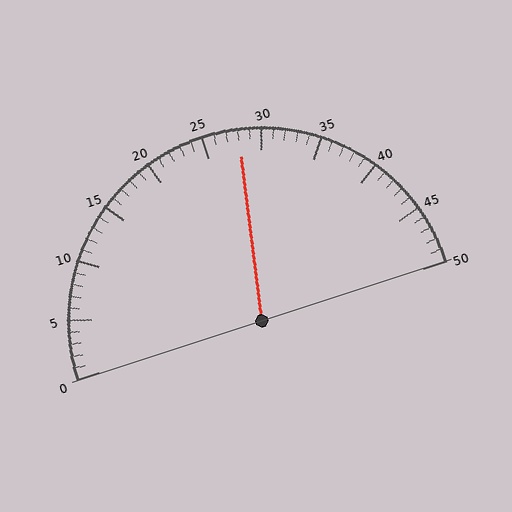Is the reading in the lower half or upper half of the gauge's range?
The reading is in the upper half of the range (0 to 50).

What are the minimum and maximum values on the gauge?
The gauge ranges from 0 to 50.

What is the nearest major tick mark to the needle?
The nearest major tick mark is 30.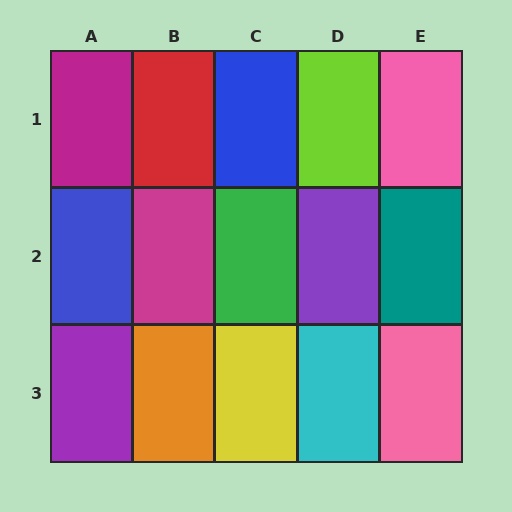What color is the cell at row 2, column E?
Teal.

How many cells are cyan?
1 cell is cyan.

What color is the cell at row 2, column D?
Purple.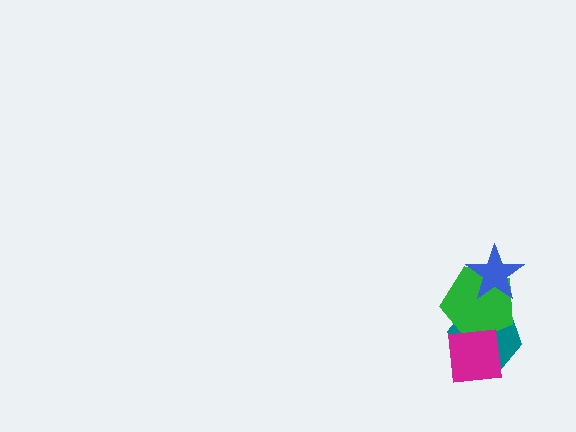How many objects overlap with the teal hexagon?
2 objects overlap with the teal hexagon.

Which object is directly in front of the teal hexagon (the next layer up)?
The green pentagon is directly in front of the teal hexagon.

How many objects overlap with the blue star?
1 object overlaps with the blue star.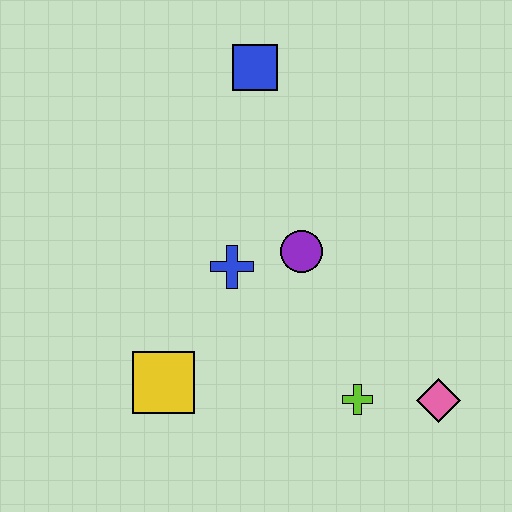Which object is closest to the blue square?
The purple circle is closest to the blue square.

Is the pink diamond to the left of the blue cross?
No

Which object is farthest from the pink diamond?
The blue square is farthest from the pink diamond.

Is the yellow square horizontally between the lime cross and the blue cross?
No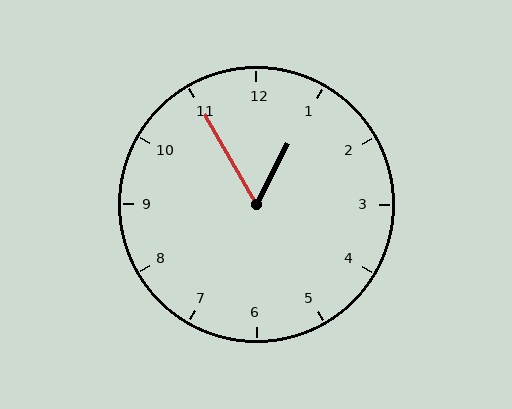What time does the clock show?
12:55.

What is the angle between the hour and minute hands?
Approximately 58 degrees.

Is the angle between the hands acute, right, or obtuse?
It is acute.